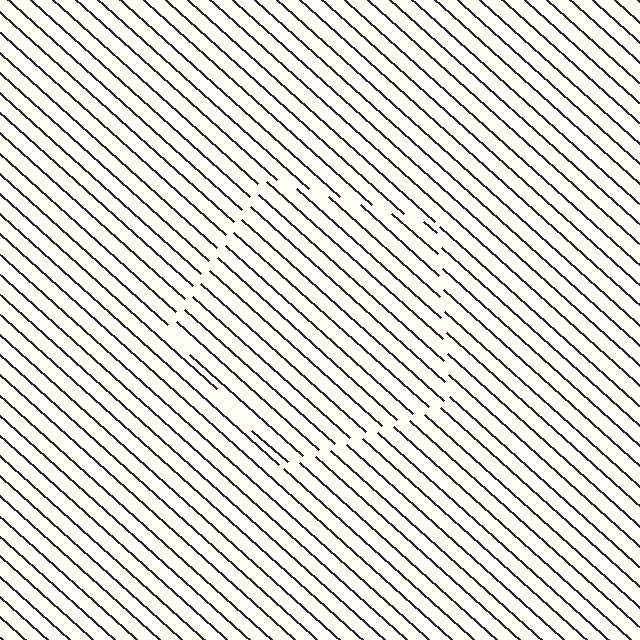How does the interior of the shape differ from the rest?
The interior of the shape contains the same grating, shifted by half a period — the contour is defined by the phase discontinuity where line-ends from the inner and outer gratings abut.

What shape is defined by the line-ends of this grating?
An illusory pentagon. The interior of the shape contains the same grating, shifted by half a period — the contour is defined by the phase discontinuity where line-ends from the inner and outer gratings abut.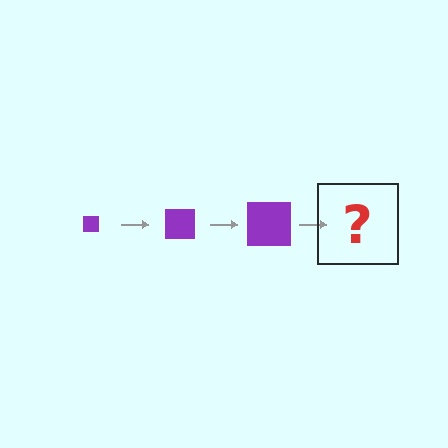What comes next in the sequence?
The next element should be a purple square, larger than the previous one.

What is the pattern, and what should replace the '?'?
The pattern is that the square gets progressively larger each step. The '?' should be a purple square, larger than the previous one.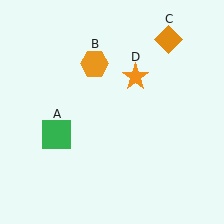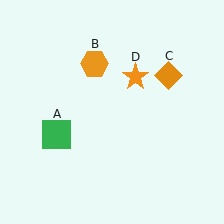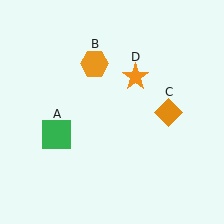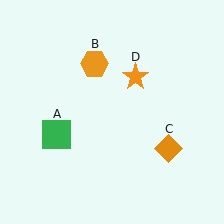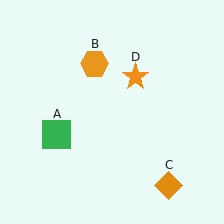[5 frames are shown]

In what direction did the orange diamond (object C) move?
The orange diamond (object C) moved down.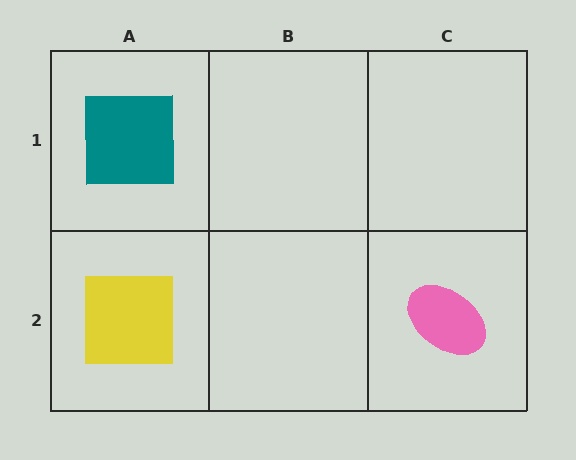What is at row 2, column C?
A pink ellipse.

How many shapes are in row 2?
2 shapes.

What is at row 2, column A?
A yellow square.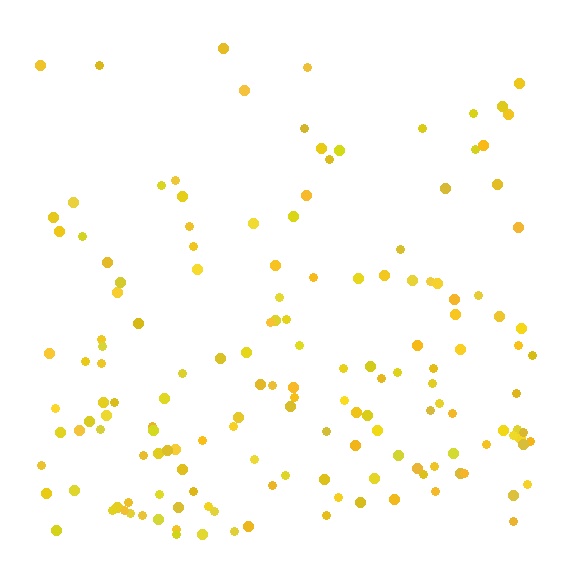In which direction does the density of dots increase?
From top to bottom, with the bottom side densest.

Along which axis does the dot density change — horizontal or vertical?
Vertical.